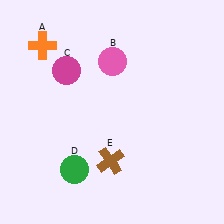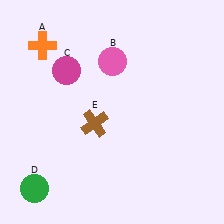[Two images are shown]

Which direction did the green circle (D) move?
The green circle (D) moved left.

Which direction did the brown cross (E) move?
The brown cross (E) moved up.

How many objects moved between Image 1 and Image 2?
2 objects moved between the two images.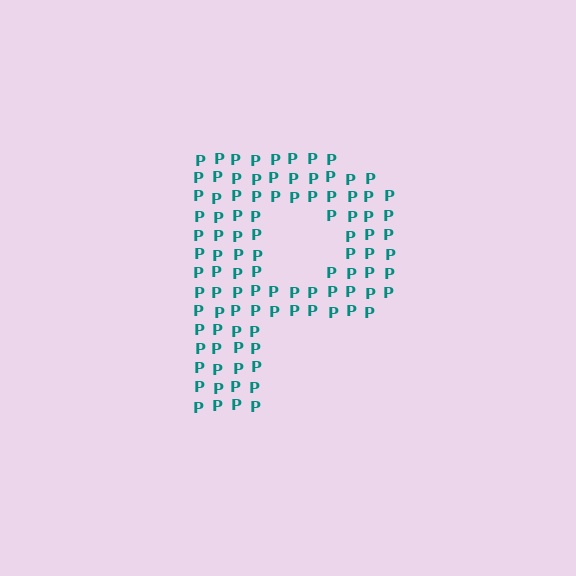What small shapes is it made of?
It is made of small letter P's.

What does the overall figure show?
The overall figure shows the letter P.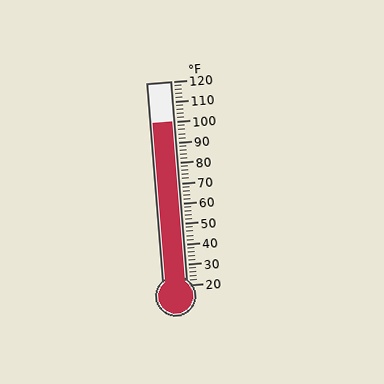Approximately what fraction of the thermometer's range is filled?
The thermometer is filled to approximately 80% of its range.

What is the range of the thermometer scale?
The thermometer scale ranges from 20°F to 120°F.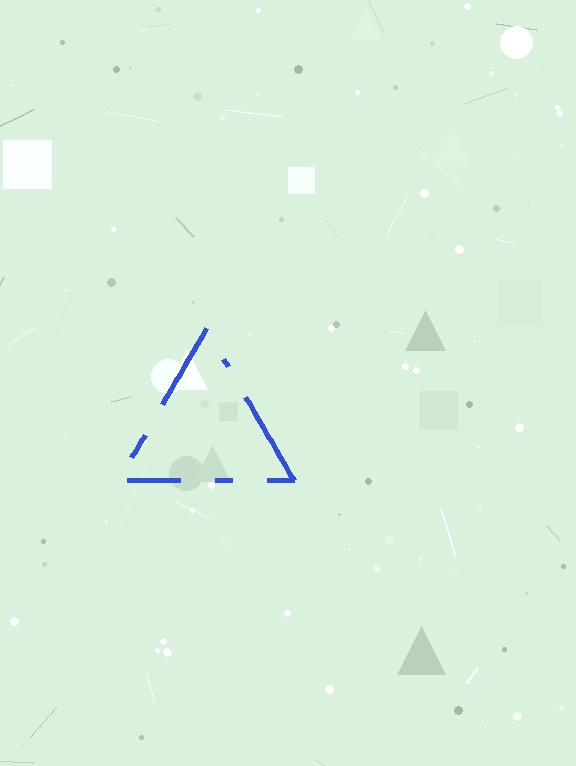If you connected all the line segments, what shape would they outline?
They would outline a triangle.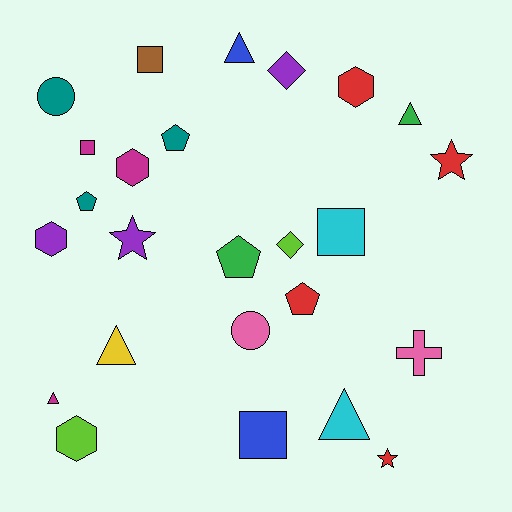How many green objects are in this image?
There are 2 green objects.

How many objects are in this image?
There are 25 objects.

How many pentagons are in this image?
There are 4 pentagons.